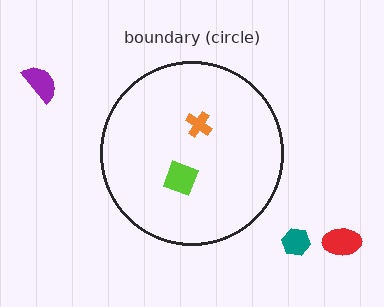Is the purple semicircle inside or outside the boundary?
Outside.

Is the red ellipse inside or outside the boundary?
Outside.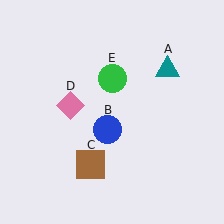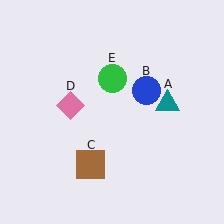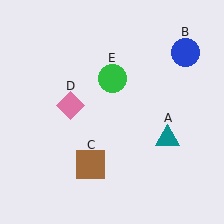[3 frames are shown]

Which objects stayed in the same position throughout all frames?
Brown square (object C) and pink diamond (object D) and green circle (object E) remained stationary.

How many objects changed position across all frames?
2 objects changed position: teal triangle (object A), blue circle (object B).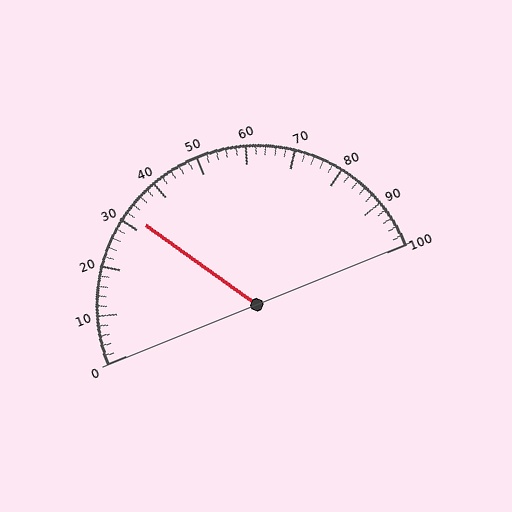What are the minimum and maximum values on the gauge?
The gauge ranges from 0 to 100.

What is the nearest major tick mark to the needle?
The nearest major tick mark is 30.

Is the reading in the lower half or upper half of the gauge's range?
The reading is in the lower half of the range (0 to 100).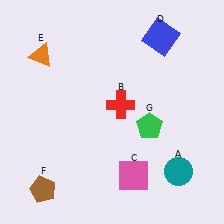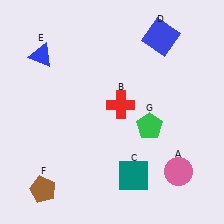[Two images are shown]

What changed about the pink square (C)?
In Image 1, C is pink. In Image 2, it changed to teal.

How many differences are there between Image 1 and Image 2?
There are 3 differences between the two images.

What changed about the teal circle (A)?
In Image 1, A is teal. In Image 2, it changed to pink.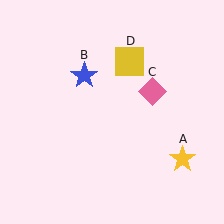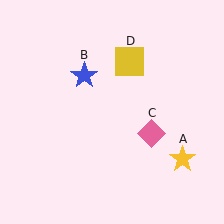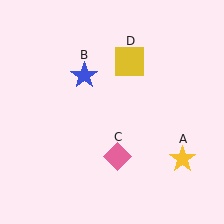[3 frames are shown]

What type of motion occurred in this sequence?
The pink diamond (object C) rotated clockwise around the center of the scene.